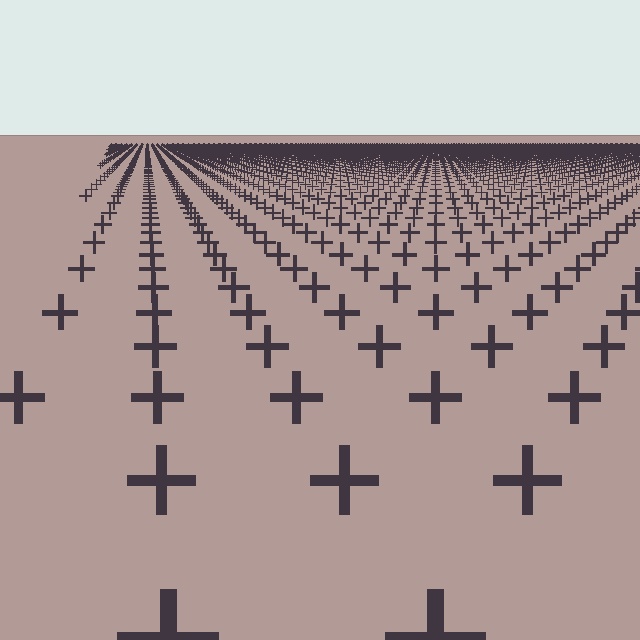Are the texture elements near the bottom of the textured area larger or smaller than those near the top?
Larger. Near the bottom, elements are closer to the viewer and appear at a bigger on-screen size.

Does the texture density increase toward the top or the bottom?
Density increases toward the top.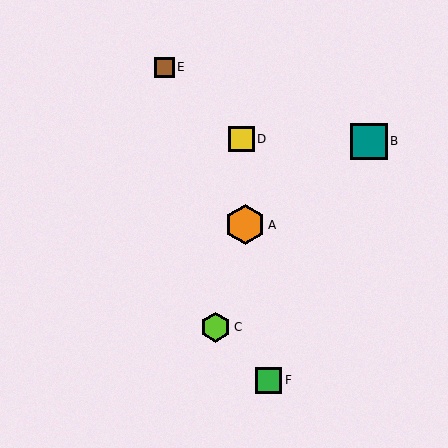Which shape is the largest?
The orange hexagon (labeled A) is the largest.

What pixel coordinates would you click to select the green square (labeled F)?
Click at (269, 380) to select the green square F.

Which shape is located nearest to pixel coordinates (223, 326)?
The lime hexagon (labeled C) at (216, 327) is nearest to that location.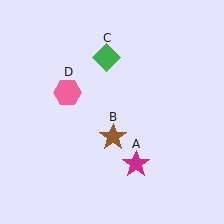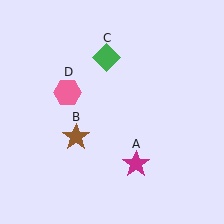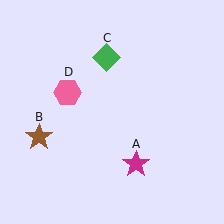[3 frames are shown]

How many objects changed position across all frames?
1 object changed position: brown star (object B).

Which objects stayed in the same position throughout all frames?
Magenta star (object A) and green diamond (object C) and pink hexagon (object D) remained stationary.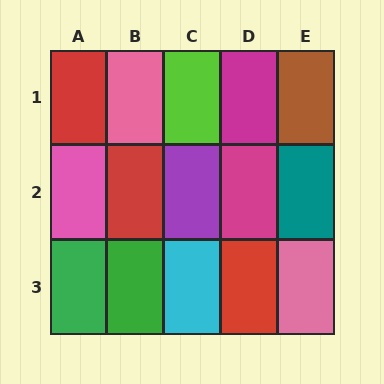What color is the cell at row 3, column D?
Red.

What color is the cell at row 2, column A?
Pink.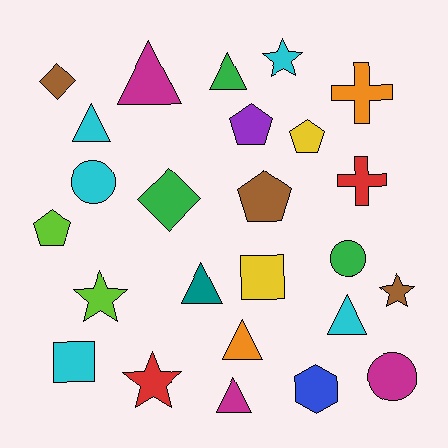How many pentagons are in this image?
There are 4 pentagons.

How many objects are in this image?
There are 25 objects.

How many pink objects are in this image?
There are no pink objects.